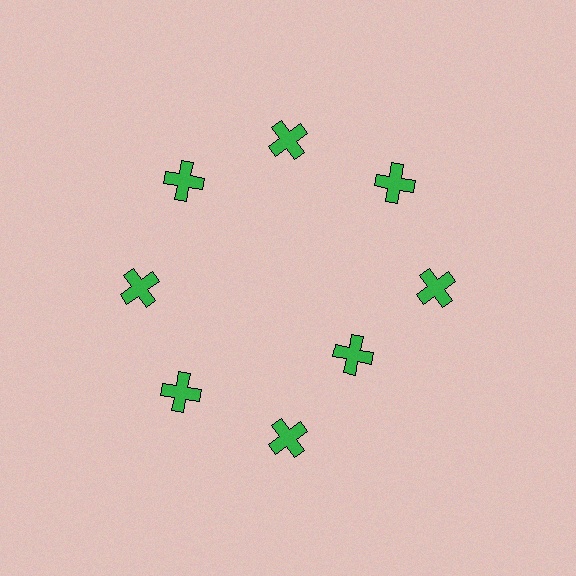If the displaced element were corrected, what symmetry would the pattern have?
It would have 8-fold rotational symmetry — the pattern would map onto itself every 45 degrees.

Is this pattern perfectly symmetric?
No. The 8 green crosses are arranged in a ring, but one element near the 4 o'clock position is pulled inward toward the center, breaking the 8-fold rotational symmetry.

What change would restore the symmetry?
The symmetry would be restored by moving it outward, back onto the ring so that all 8 crosses sit at equal angles and equal distance from the center.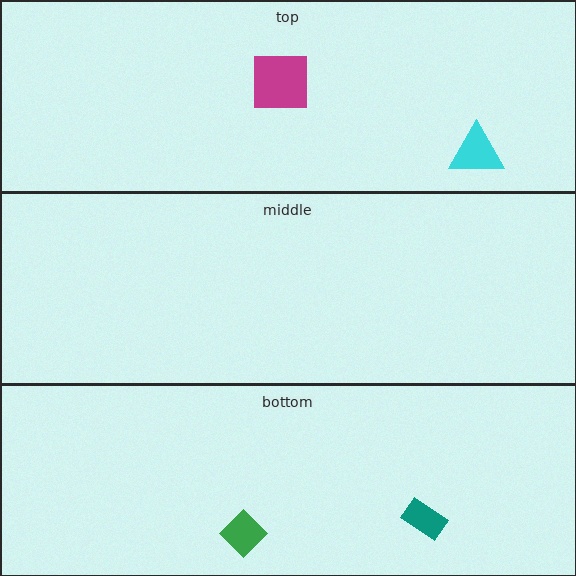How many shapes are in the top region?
2.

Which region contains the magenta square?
The top region.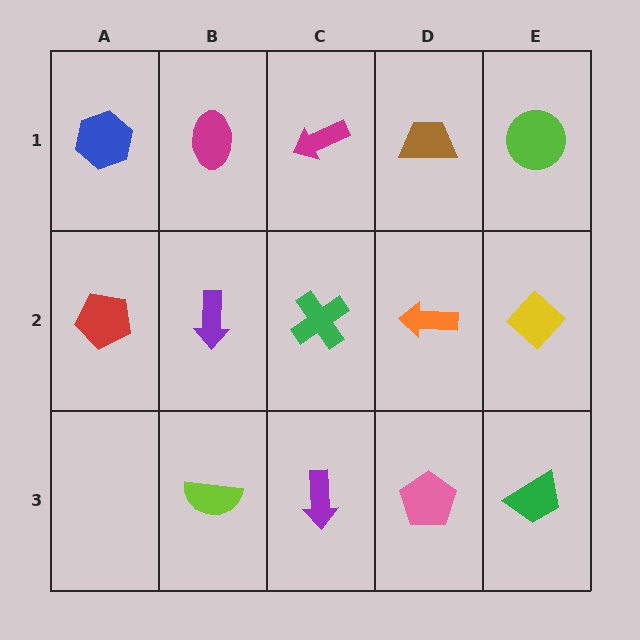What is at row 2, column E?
A yellow diamond.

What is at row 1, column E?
A lime circle.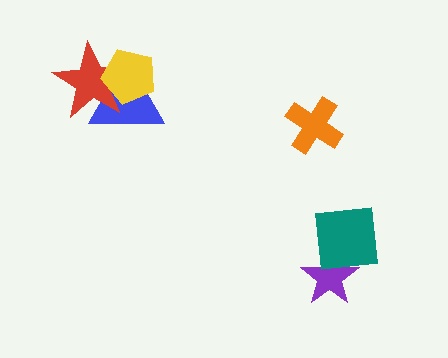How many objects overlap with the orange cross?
0 objects overlap with the orange cross.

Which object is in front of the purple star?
The teal square is in front of the purple star.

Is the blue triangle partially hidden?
Yes, it is partially covered by another shape.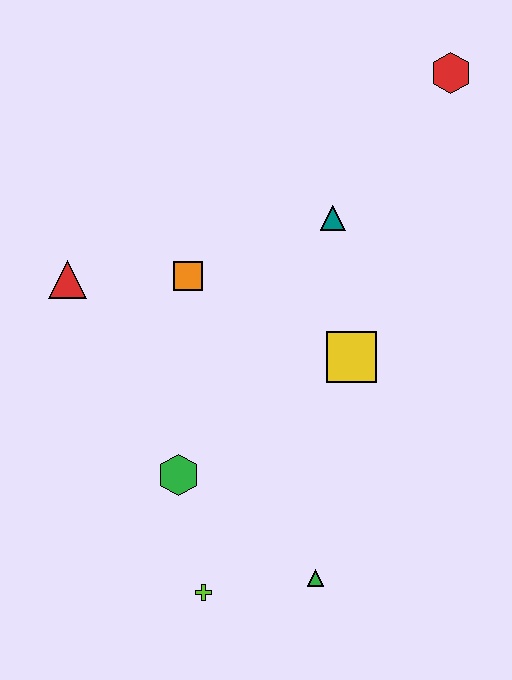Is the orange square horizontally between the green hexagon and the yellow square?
Yes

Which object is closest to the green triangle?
The lime cross is closest to the green triangle.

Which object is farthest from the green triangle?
The red hexagon is farthest from the green triangle.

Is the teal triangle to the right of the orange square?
Yes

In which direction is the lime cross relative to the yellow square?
The lime cross is below the yellow square.